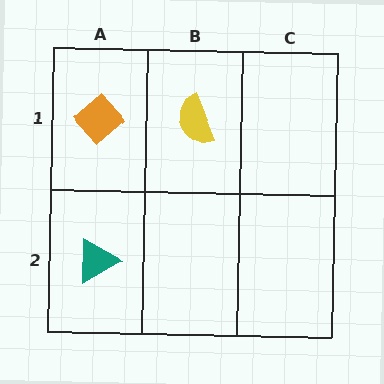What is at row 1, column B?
A yellow semicircle.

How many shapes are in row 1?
2 shapes.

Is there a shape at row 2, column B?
No, that cell is empty.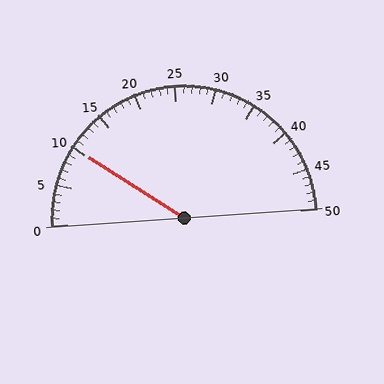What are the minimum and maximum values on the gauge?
The gauge ranges from 0 to 50.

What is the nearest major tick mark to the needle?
The nearest major tick mark is 10.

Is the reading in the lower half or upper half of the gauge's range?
The reading is in the lower half of the range (0 to 50).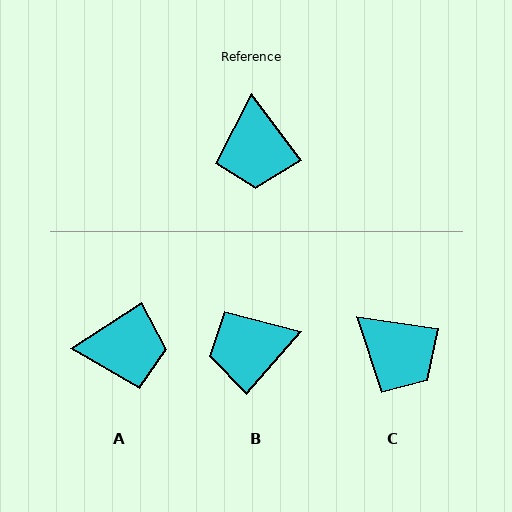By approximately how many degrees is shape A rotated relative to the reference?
Approximately 86 degrees counter-clockwise.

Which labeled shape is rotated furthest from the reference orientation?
A, about 86 degrees away.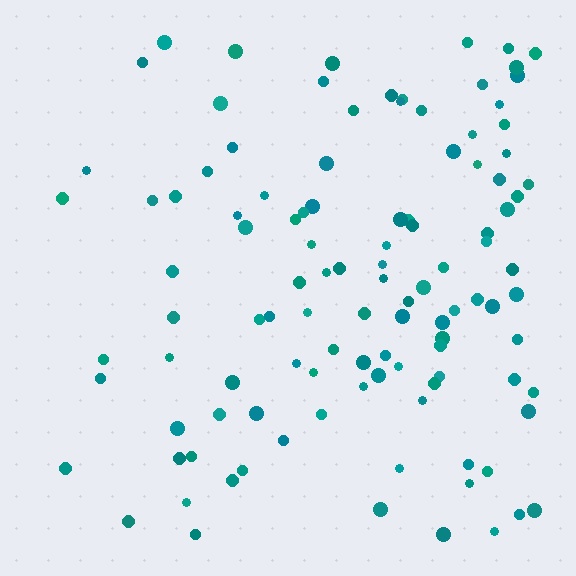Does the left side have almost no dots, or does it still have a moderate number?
Still a moderate number, just noticeably fewer than the right.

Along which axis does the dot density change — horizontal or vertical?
Horizontal.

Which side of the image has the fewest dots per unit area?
The left.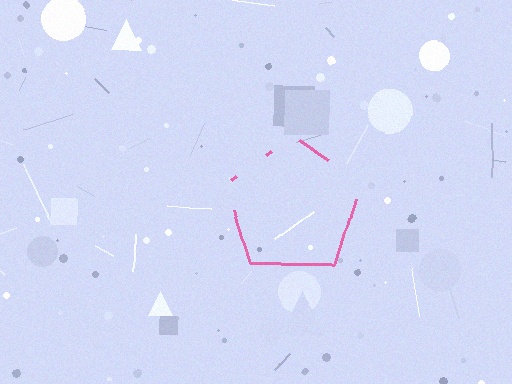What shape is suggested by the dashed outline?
The dashed outline suggests a pentagon.